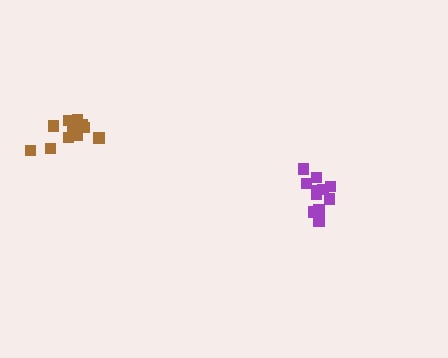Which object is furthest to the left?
The brown cluster is leftmost.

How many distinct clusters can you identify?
There are 2 distinct clusters.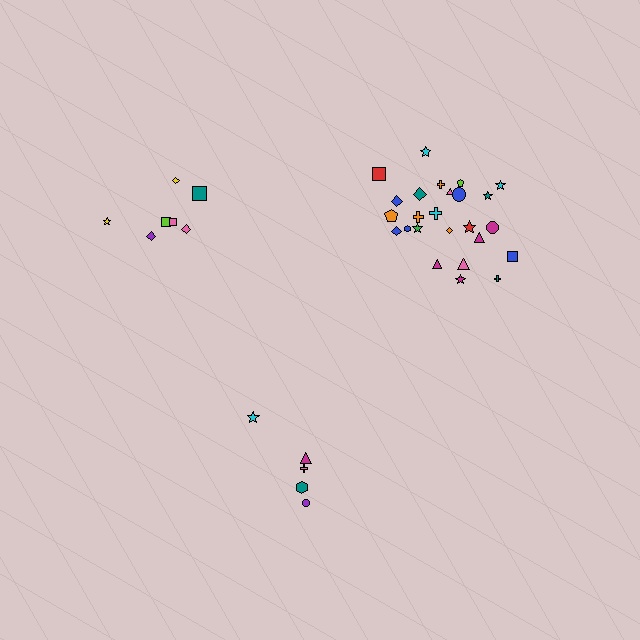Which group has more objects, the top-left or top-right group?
The top-right group.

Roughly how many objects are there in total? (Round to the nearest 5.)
Roughly 35 objects in total.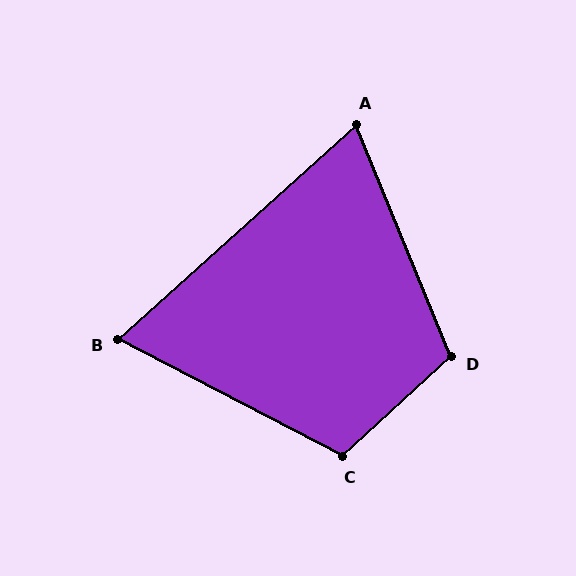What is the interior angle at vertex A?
Approximately 70 degrees (acute).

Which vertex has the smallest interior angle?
B, at approximately 70 degrees.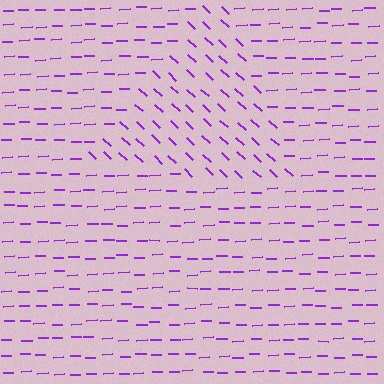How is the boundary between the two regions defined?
The boundary is defined purely by a change in line orientation (approximately 45 degrees difference). All lines are the same color and thickness.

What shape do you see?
I see a triangle.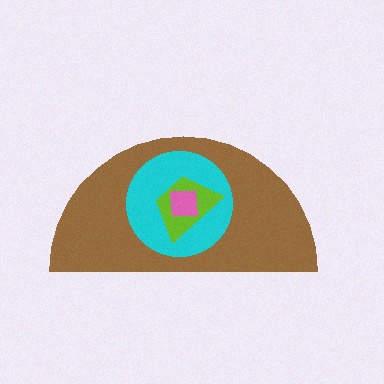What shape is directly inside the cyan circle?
The lime trapezoid.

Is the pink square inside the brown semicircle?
Yes.